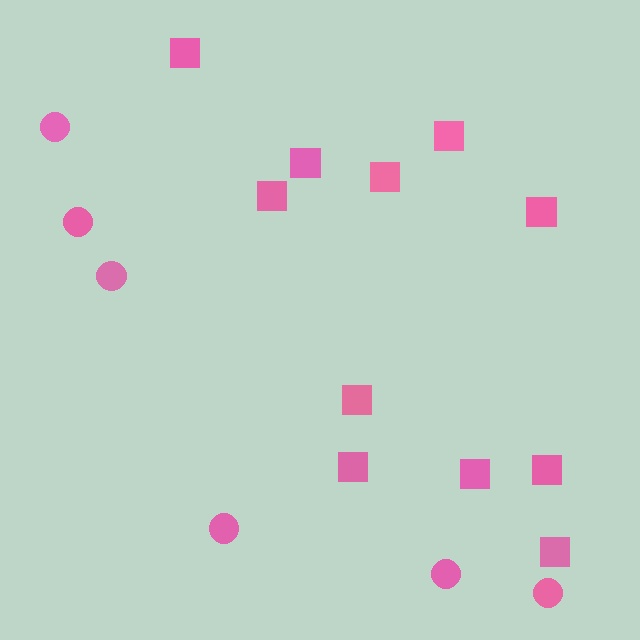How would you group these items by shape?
There are 2 groups: one group of circles (6) and one group of squares (11).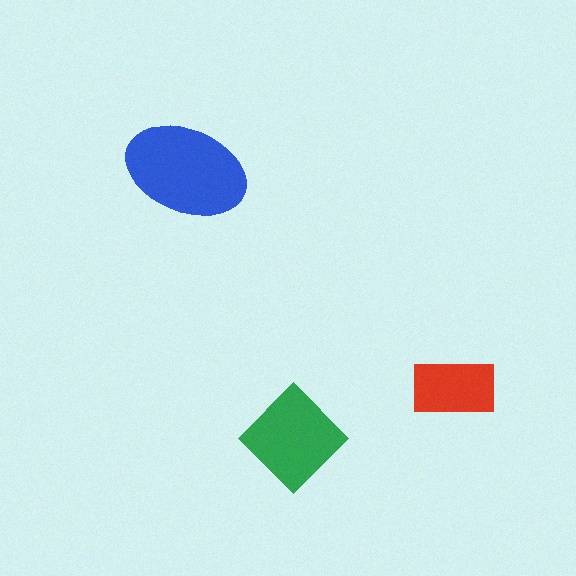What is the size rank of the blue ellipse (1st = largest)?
1st.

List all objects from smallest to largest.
The red rectangle, the green diamond, the blue ellipse.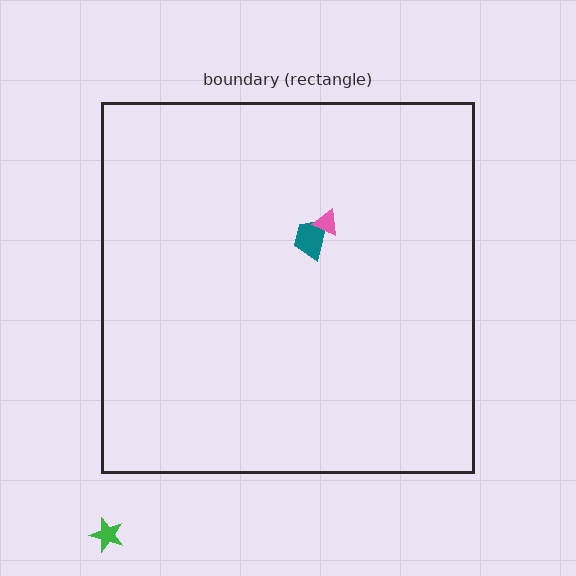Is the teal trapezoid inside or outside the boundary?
Inside.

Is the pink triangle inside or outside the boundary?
Inside.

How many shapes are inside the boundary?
2 inside, 1 outside.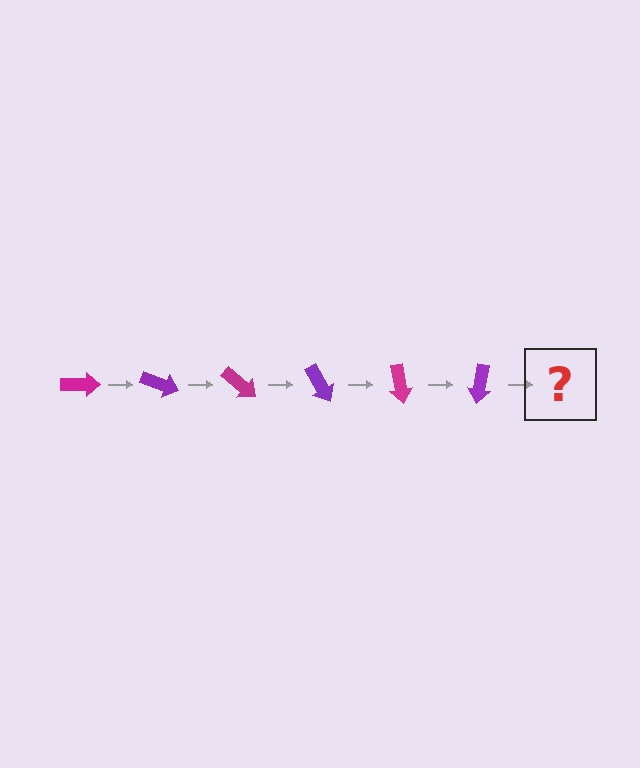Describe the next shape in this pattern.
It should be a magenta arrow, rotated 120 degrees from the start.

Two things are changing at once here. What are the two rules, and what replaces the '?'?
The two rules are that it rotates 20 degrees each step and the color cycles through magenta and purple. The '?' should be a magenta arrow, rotated 120 degrees from the start.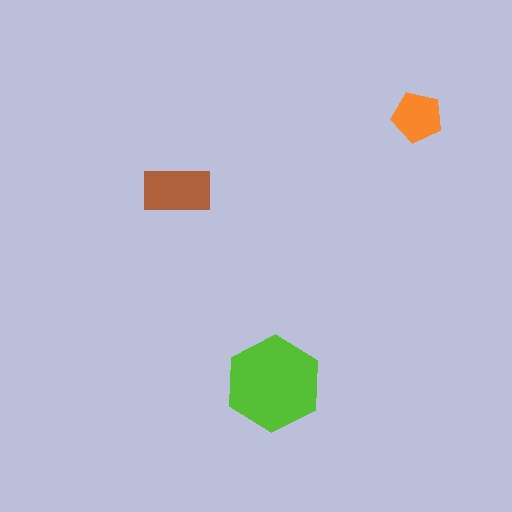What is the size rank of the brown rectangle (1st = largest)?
2nd.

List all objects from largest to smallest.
The lime hexagon, the brown rectangle, the orange pentagon.